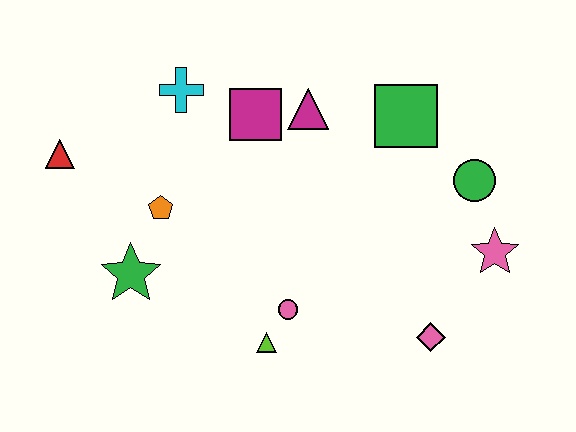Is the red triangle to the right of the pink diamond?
No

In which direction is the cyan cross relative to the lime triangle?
The cyan cross is above the lime triangle.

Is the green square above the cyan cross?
No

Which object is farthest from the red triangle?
The pink star is farthest from the red triangle.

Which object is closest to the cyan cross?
The magenta square is closest to the cyan cross.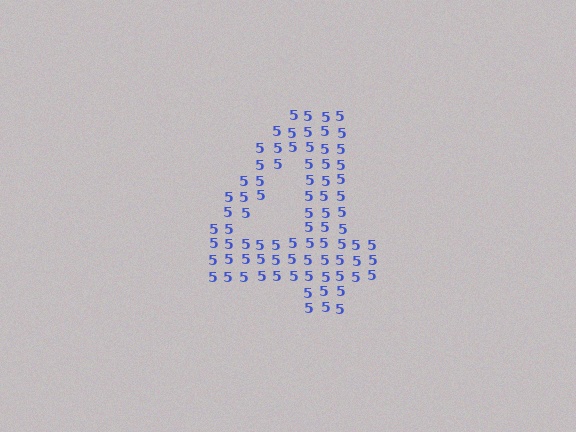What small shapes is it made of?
It is made of small digit 5's.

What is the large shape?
The large shape is the digit 4.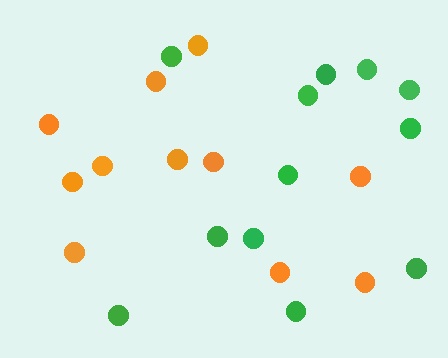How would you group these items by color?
There are 2 groups: one group of green circles (12) and one group of orange circles (11).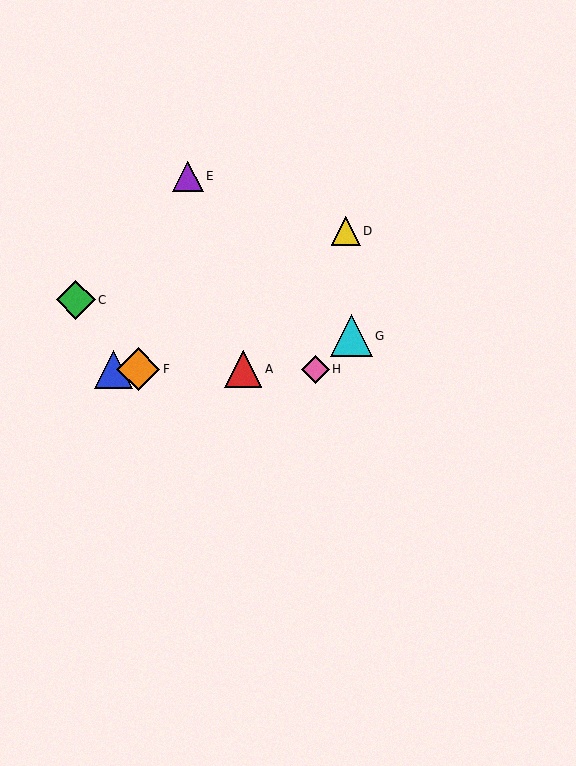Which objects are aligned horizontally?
Objects A, B, F, H are aligned horizontally.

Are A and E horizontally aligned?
No, A is at y≈369 and E is at y≈176.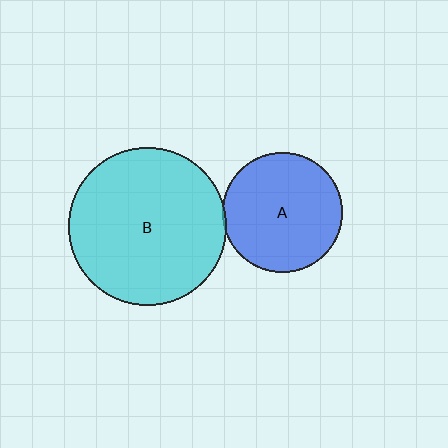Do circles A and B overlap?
Yes.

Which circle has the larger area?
Circle B (cyan).